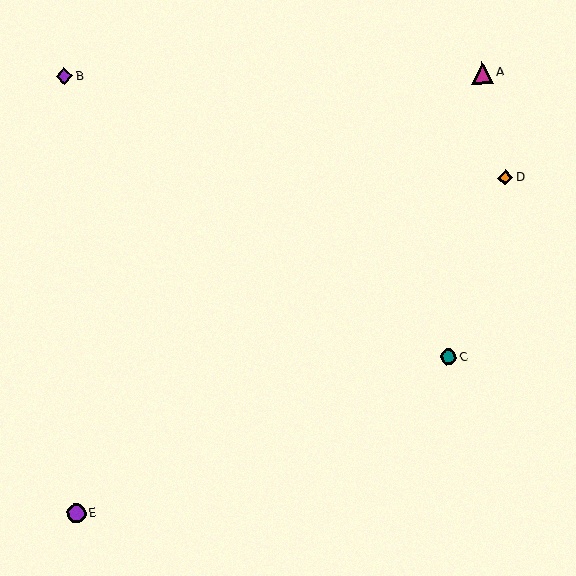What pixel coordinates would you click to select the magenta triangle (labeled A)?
Click at (482, 73) to select the magenta triangle A.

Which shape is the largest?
The magenta triangle (labeled A) is the largest.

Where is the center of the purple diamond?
The center of the purple diamond is at (64, 76).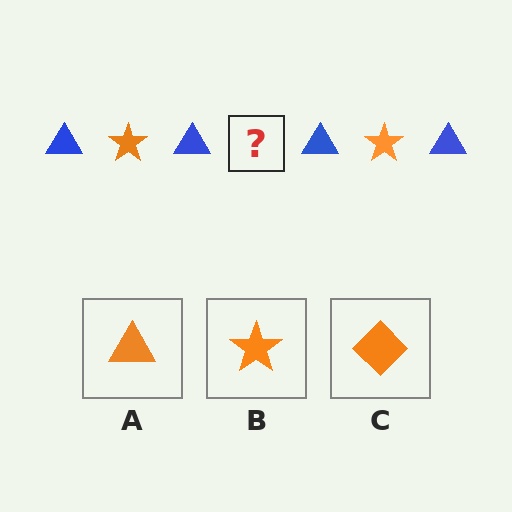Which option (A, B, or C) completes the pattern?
B.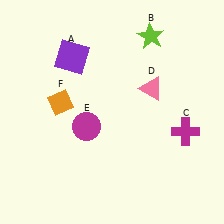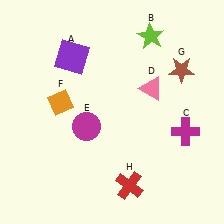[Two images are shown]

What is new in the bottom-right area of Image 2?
A red cross (H) was added in the bottom-right area of Image 2.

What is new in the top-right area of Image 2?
A brown star (G) was added in the top-right area of Image 2.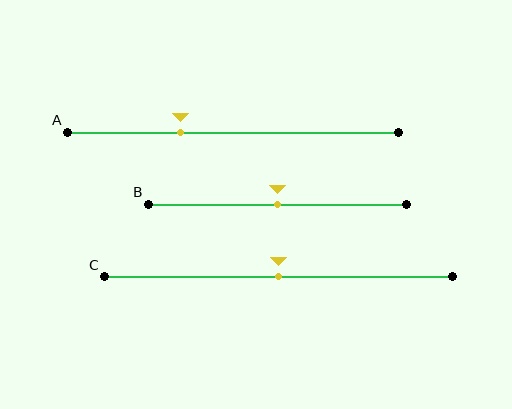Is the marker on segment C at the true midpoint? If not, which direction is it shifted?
Yes, the marker on segment C is at the true midpoint.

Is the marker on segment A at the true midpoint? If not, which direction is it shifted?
No, the marker on segment A is shifted to the left by about 16% of the segment length.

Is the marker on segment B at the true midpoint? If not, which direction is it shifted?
Yes, the marker on segment B is at the true midpoint.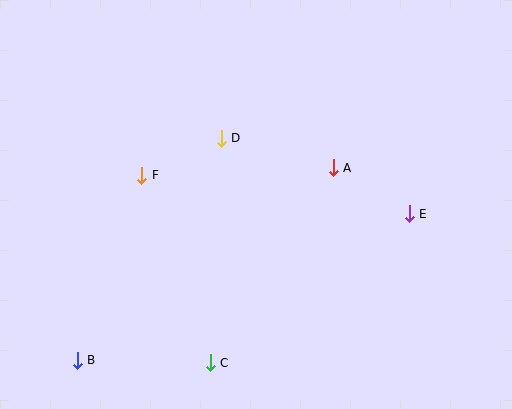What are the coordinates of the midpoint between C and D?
The midpoint between C and D is at (216, 250).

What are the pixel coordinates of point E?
Point E is at (409, 214).